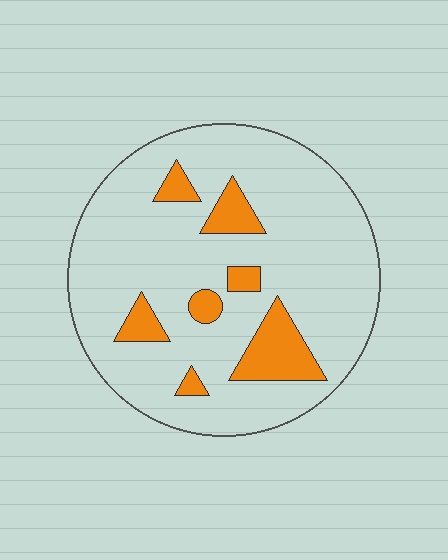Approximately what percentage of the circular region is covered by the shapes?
Approximately 15%.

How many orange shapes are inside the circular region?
7.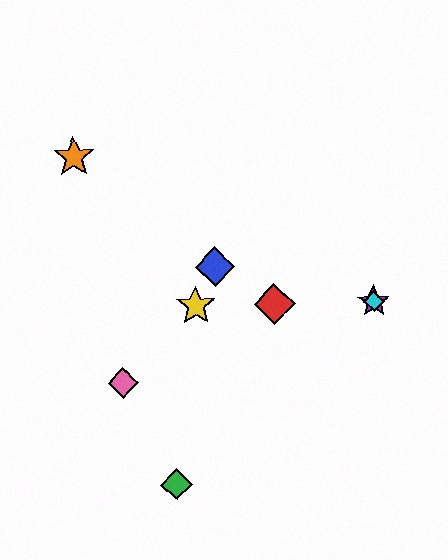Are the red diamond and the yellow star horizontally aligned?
Yes, both are at y≈304.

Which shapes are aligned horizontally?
The red diamond, the yellow star, the purple star, the cyan diamond are aligned horizontally.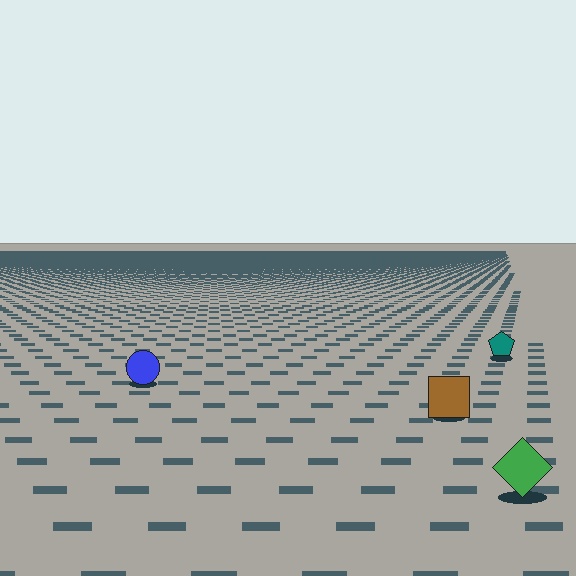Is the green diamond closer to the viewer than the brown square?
Yes. The green diamond is closer — you can tell from the texture gradient: the ground texture is coarser near it.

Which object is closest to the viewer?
The green diamond is closest. The texture marks near it are larger and more spread out.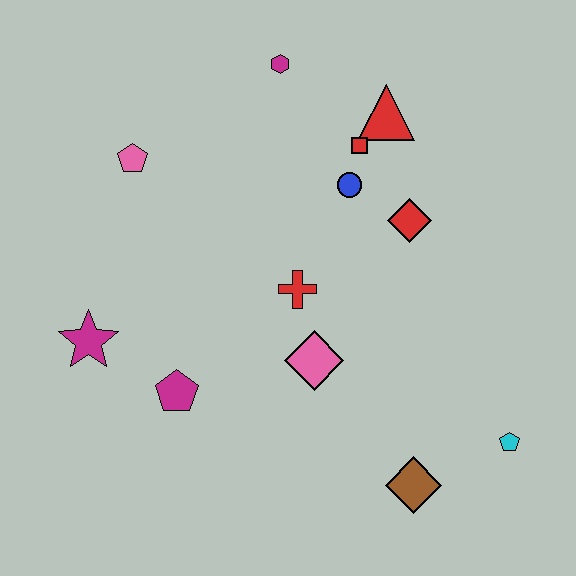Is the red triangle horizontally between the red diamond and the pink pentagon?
Yes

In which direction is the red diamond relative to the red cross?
The red diamond is to the right of the red cross.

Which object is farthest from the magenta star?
The cyan pentagon is farthest from the magenta star.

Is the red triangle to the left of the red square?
No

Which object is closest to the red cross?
The pink diamond is closest to the red cross.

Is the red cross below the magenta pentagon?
No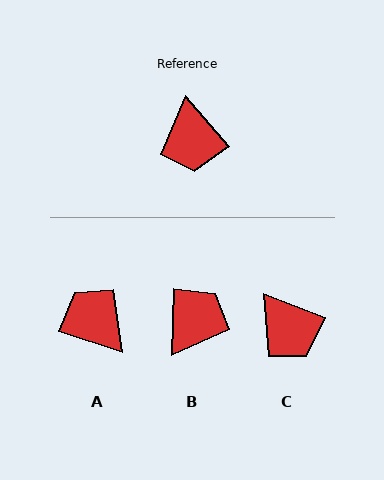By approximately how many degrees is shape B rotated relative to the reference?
Approximately 137 degrees counter-clockwise.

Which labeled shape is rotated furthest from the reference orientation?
A, about 149 degrees away.